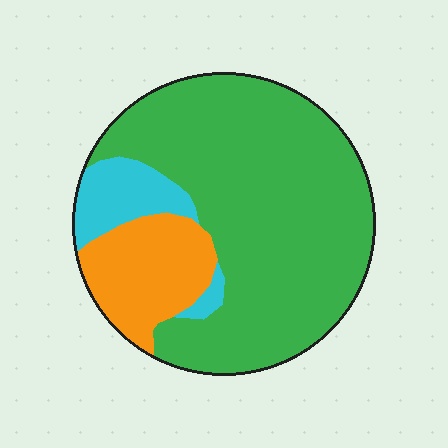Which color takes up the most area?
Green, at roughly 70%.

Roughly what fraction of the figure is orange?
Orange takes up about one sixth (1/6) of the figure.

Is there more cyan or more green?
Green.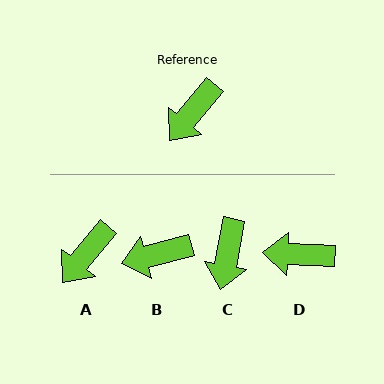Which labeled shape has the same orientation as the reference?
A.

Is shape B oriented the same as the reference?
No, it is off by about 36 degrees.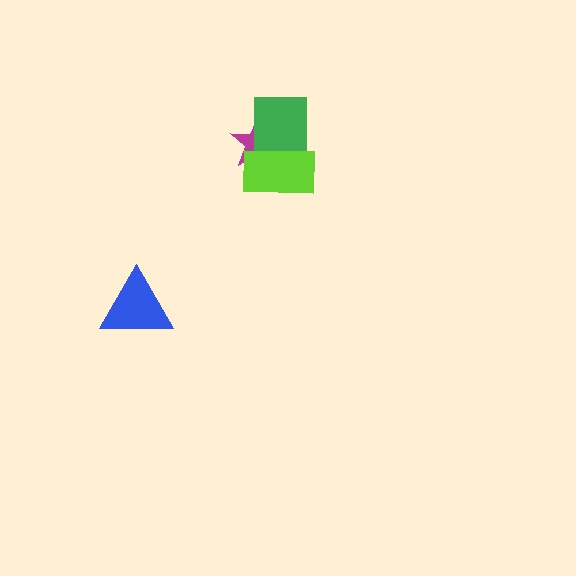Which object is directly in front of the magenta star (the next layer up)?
The green square is directly in front of the magenta star.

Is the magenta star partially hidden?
Yes, it is partially covered by another shape.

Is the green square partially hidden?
Yes, it is partially covered by another shape.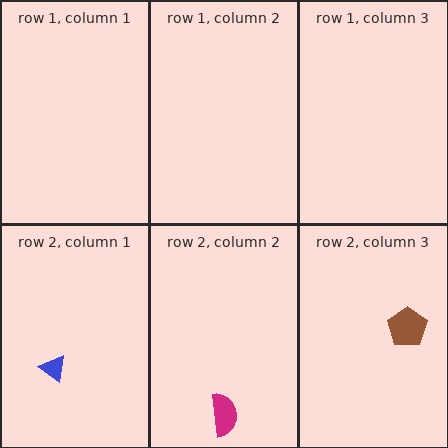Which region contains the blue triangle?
The row 2, column 1 region.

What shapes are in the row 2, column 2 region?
The magenta semicircle.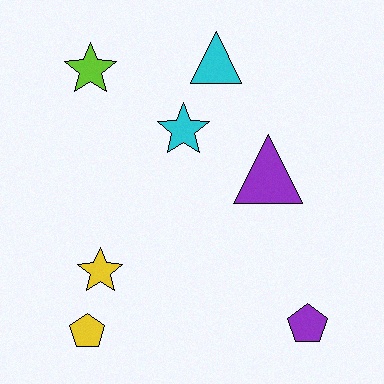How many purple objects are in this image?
There are 2 purple objects.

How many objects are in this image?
There are 7 objects.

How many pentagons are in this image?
There are 2 pentagons.